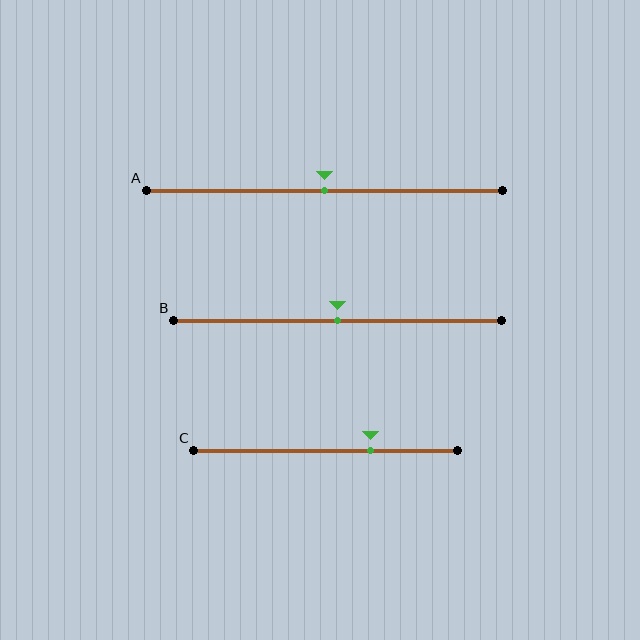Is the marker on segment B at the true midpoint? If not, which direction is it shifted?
Yes, the marker on segment B is at the true midpoint.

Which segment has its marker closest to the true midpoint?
Segment A has its marker closest to the true midpoint.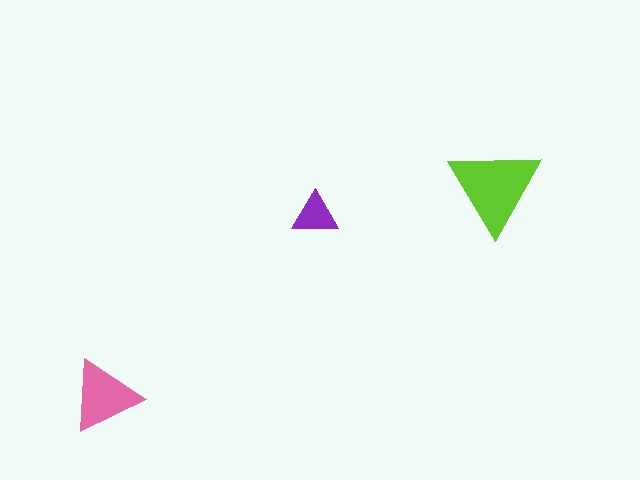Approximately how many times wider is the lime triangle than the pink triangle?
About 1.5 times wider.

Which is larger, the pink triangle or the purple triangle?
The pink one.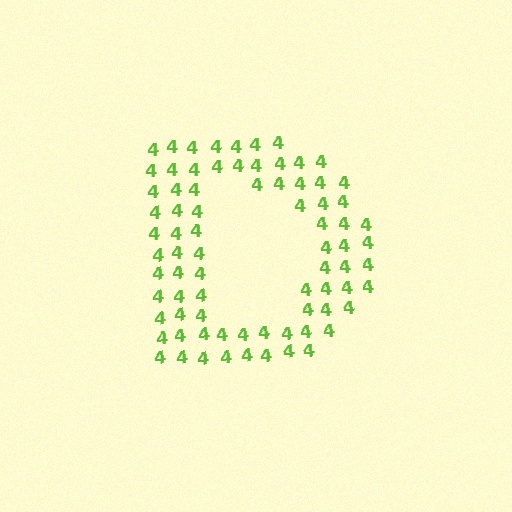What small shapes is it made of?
It is made of small digit 4's.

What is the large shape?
The large shape is the letter D.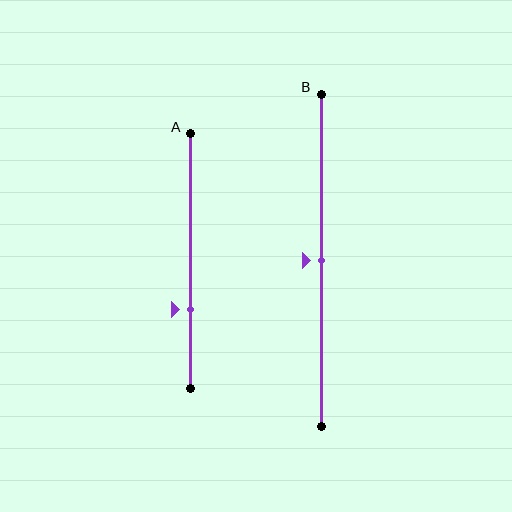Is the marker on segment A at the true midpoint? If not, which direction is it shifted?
No, the marker on segment A is shifted downward by about 19% of the segment length.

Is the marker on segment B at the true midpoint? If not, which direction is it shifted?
Yes, the marker on segment B is at the true midpoint.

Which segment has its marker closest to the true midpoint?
Segment B has its marker closest to the true midpoint.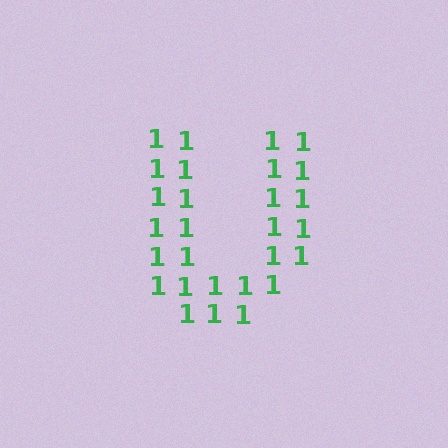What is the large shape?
The large shape is the letter U.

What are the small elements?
The small elements are digit 1's.